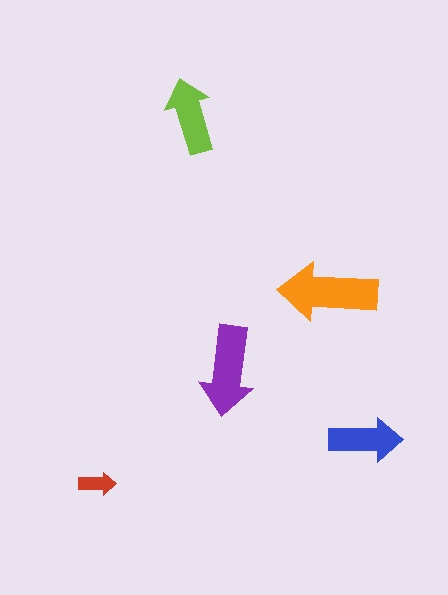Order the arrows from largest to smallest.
the orange one, the purple one, the lime one, the blue one, the red one.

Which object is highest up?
The lime arrow is topmost.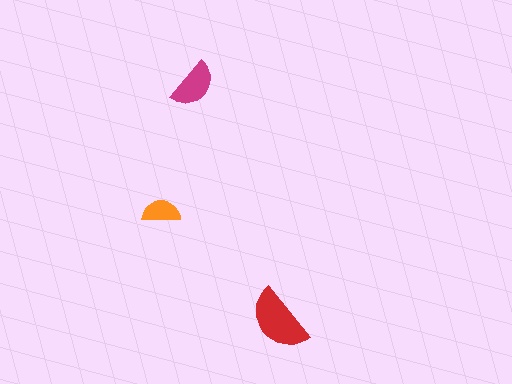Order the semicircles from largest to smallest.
the red one, the magenta one, the orange one.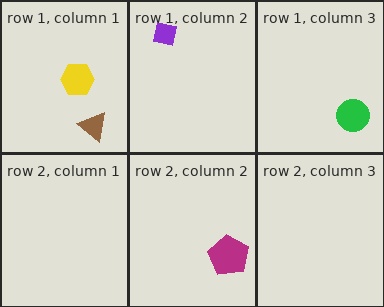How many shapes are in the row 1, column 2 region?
1.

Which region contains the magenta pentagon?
The row 2, column 2 region.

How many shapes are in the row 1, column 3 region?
1.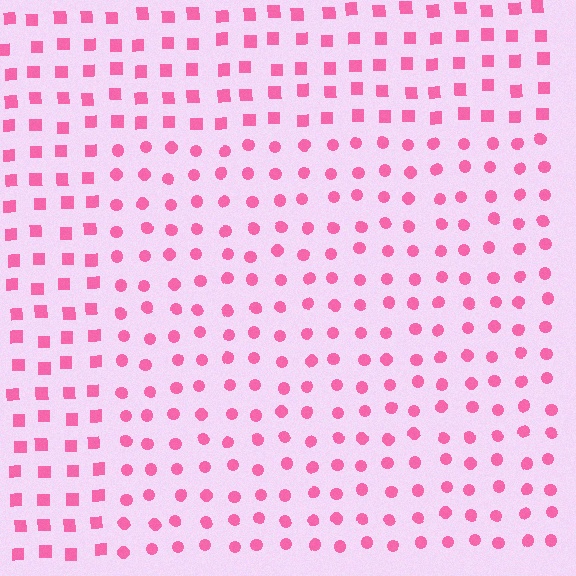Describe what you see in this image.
The image is filled with small pink elements arranged in a uniform grid. A rectangle-shaped region contains circles, while the surrounding area contains squares. The boundary is defined purely by the change in element shape.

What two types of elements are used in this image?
The image uses circles inside the rectangle region and squares outside it.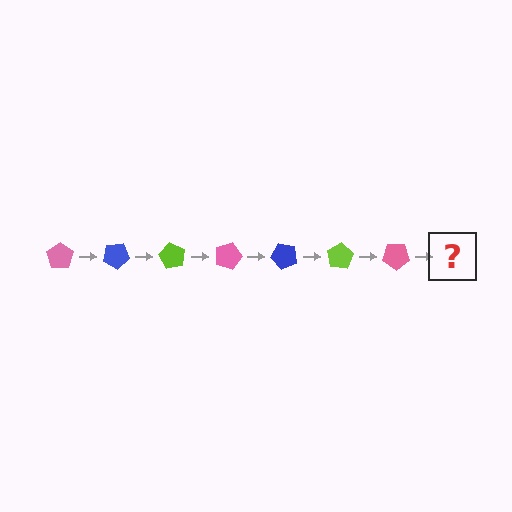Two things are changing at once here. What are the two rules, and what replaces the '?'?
The two rules are that it rotates 30 degrees each step and the color cycles through pink, blue, and lime. The '?' should be a blue pentagon, rotated 210 degrees from the start.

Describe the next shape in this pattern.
It should be a blue pentagon, rotated 210 degrees from the start.